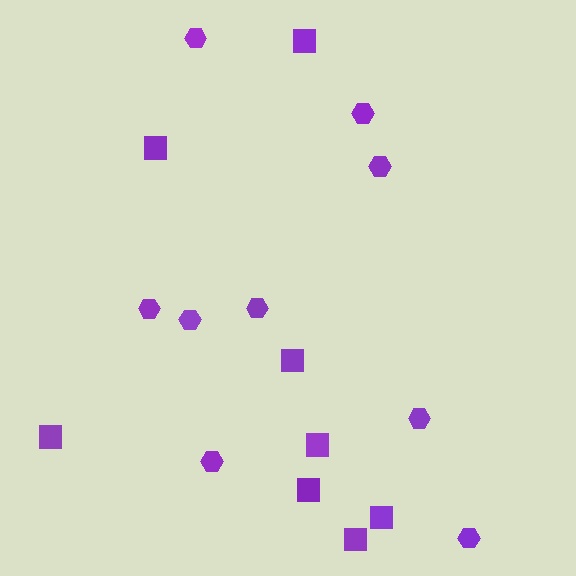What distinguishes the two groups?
There are 2 groups: one group of hexagons (9) and one group of squares (8).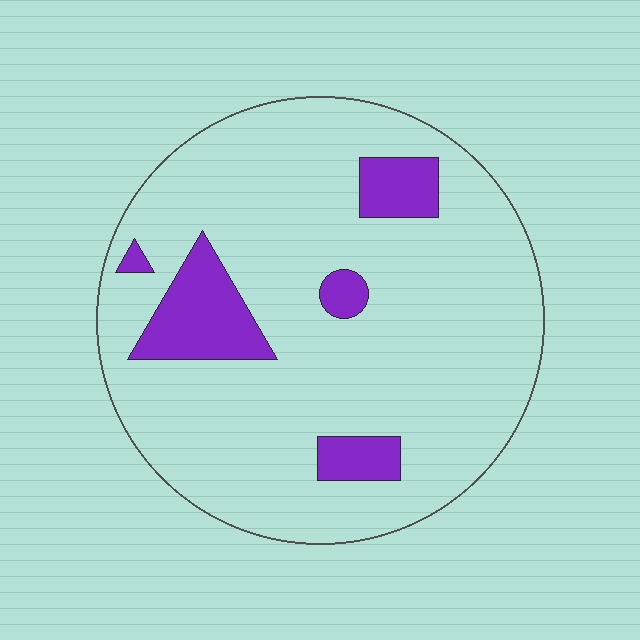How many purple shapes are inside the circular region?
5.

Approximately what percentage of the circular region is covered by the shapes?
Approximately 15%.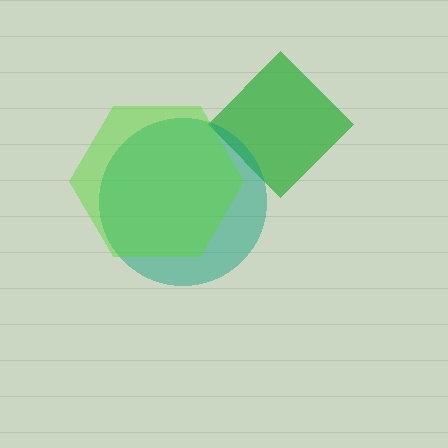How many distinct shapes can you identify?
There are 3 distinct shapes: a green diamond, a teal circle, a lime hexagon.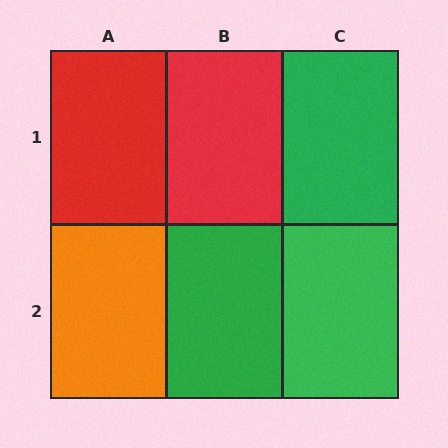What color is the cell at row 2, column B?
Green.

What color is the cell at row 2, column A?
Orange.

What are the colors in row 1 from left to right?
Red, red, green.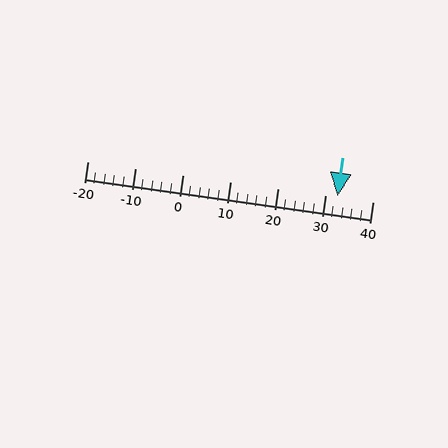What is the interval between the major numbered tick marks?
The major tick marks are spaced 10 units apart.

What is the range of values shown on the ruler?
The ruler shows values from -20 to 40.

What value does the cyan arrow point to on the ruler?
The cyan arrow points to approximately 33.